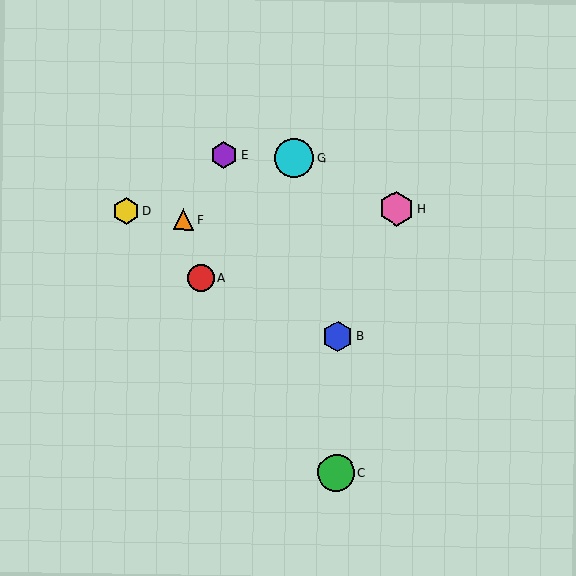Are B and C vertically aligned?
Yes, both are at x≈338.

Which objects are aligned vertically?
Objects B, C are aligned vertically.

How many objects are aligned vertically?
2 objects (B, C) are aligned vertically.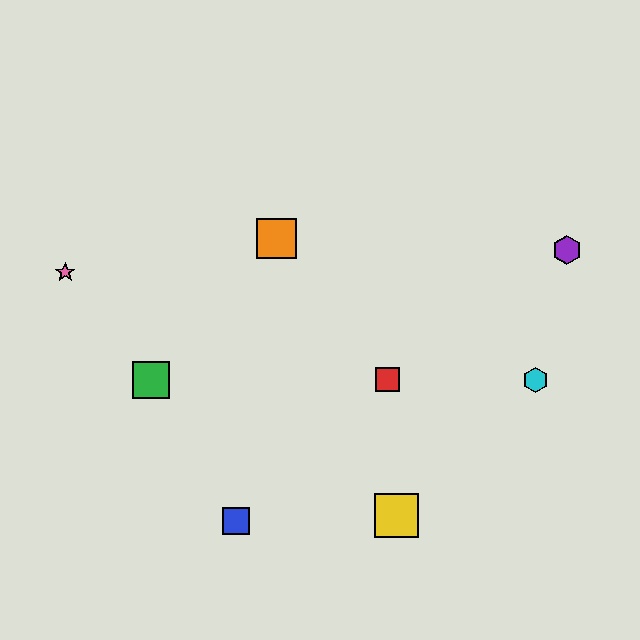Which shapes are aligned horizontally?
The red square, the green square, the cyan hexagon are aligned horizontally.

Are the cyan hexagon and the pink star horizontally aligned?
No, the cyan hexagon is at y≈380 and the pink star is at y≈272.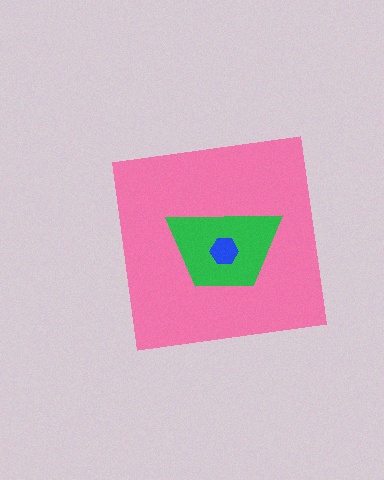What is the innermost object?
The blue hexagon.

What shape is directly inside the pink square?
The green trapezoid.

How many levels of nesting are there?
3.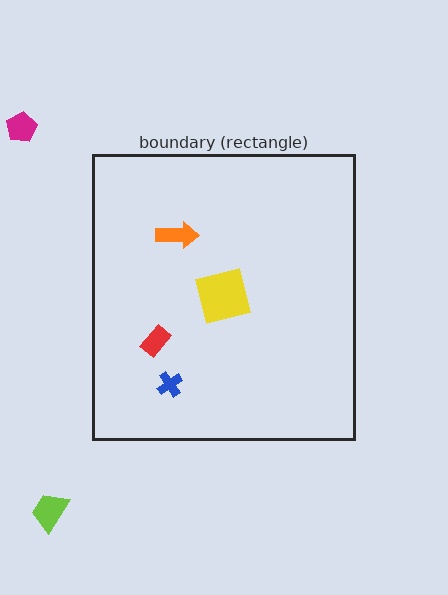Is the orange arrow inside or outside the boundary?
Inside.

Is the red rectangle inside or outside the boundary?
Inside.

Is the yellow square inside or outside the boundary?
Inside.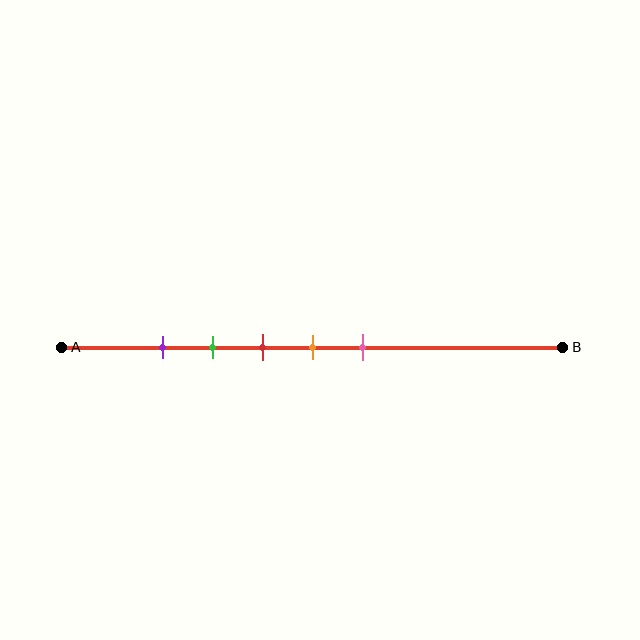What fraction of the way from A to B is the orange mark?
The orange mark is approximately 50% (0.5) of the way from A to B.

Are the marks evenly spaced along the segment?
Yes, the marks are approximately evenly spaced.